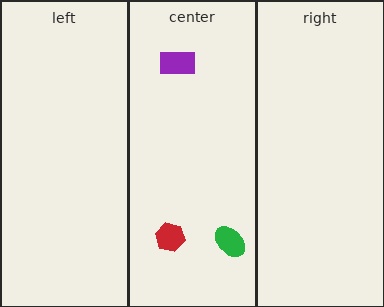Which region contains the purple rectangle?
The center region.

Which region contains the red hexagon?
The center region.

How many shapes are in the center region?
3.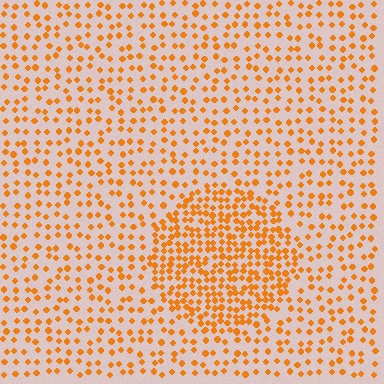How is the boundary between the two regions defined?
The boundary is defined by a change in element density (approximately 2.1x ratio). All elements are the same color, size, and shape.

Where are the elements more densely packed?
The elements are more densely packed inside the circle boundary.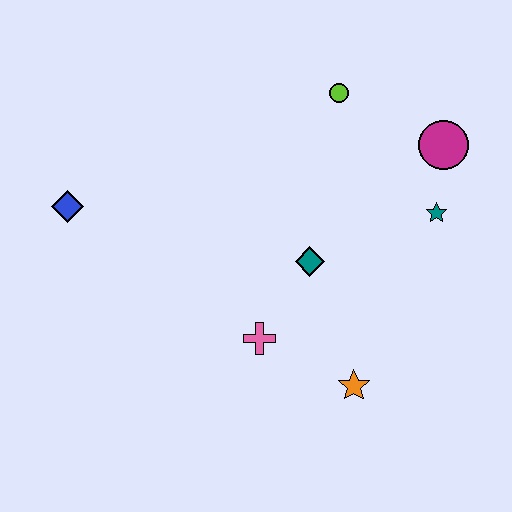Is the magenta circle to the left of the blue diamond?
No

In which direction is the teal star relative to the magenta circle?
The teal star is below the magenta circle.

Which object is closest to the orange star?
The pink cross is closest to the orange star.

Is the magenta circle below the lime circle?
Yes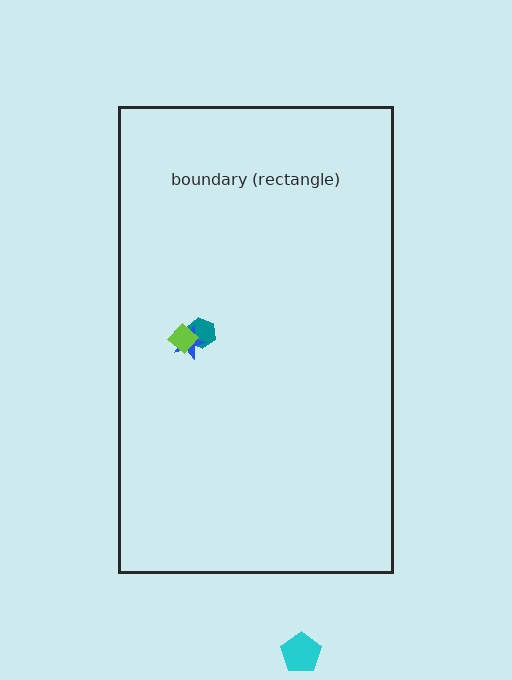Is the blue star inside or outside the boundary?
Inside.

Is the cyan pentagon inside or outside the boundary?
Outside.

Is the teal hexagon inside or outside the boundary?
Inside.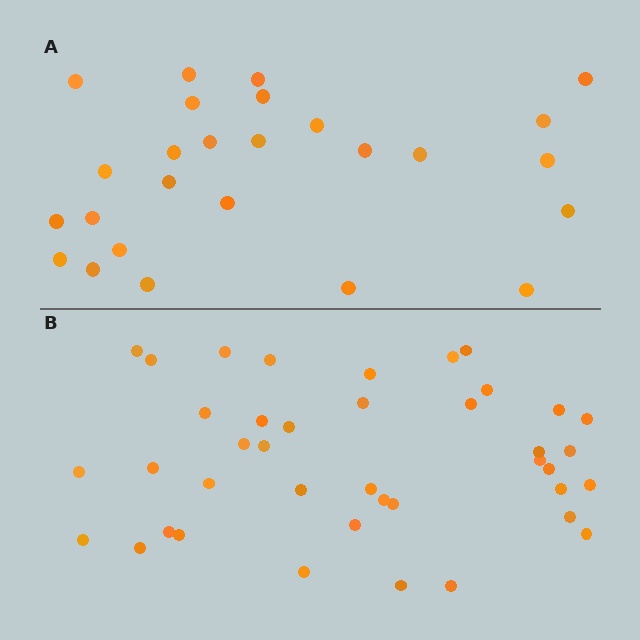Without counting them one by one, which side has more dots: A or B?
Region B (the bottom region) has more dots.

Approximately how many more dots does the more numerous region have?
Region B has approximately 15 more dots than region A.